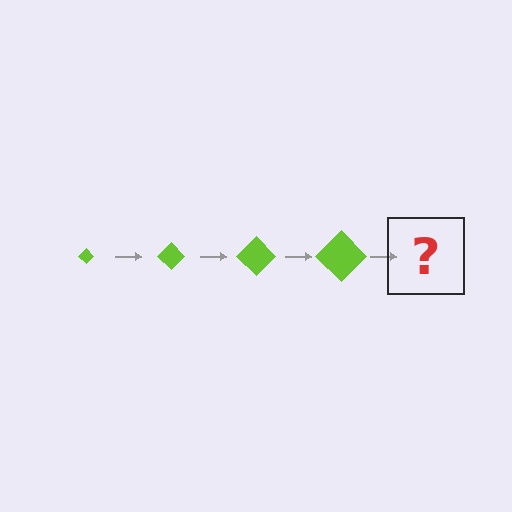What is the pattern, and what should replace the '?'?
The pattern is that the diamond gets progressively larger each step. The '?' should be a lime diamond, larger than the previous one.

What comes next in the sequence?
The next element should be a lime diamond, larger than the previous one.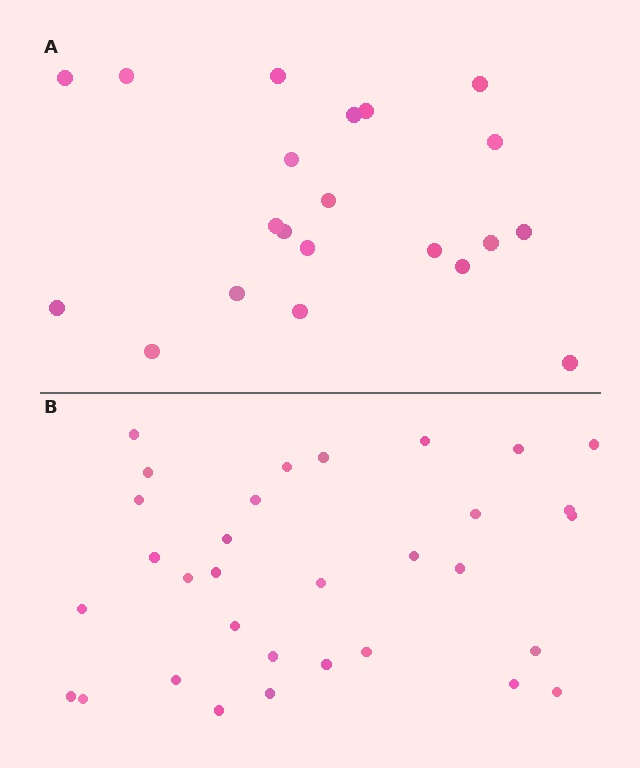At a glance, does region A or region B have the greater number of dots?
Region B (the bottom region) has more dots.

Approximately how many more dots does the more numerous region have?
Region B has roughly 12 or so more dots than region A.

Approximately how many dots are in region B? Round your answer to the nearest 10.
About 30 dots. (The exact count is 32, which rounds to 30.)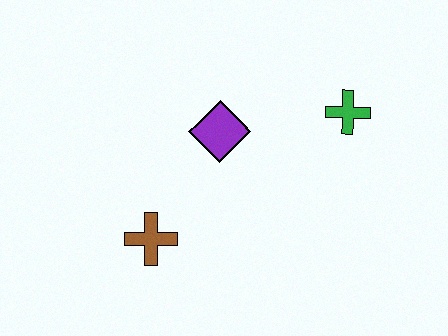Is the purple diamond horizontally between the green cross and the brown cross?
Yes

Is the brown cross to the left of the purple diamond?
Yes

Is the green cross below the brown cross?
No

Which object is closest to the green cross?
The purple diamond is closest to the green cross.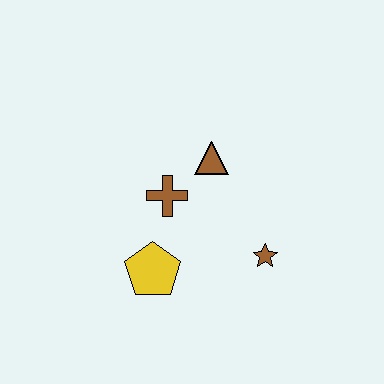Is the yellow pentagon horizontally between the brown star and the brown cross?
No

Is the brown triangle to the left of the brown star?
Yes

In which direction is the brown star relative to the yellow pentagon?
The brown star is to the right of the yellow pentagon.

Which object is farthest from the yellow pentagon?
The brown triangle is farthest from the yellow pentagon.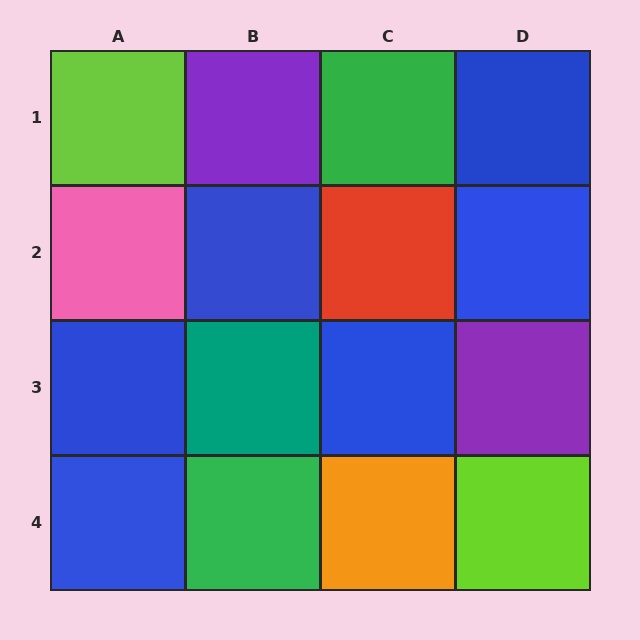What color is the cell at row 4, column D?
Lime.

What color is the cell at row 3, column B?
Teal.